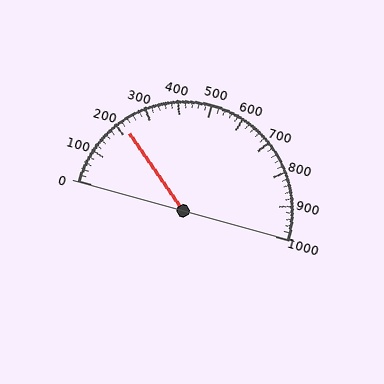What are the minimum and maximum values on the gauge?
The gauge ranges from 0 to 1000.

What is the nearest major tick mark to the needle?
The nearest major tick mark is 200.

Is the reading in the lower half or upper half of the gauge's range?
The reading is in the lower half of the range (0 to 1000).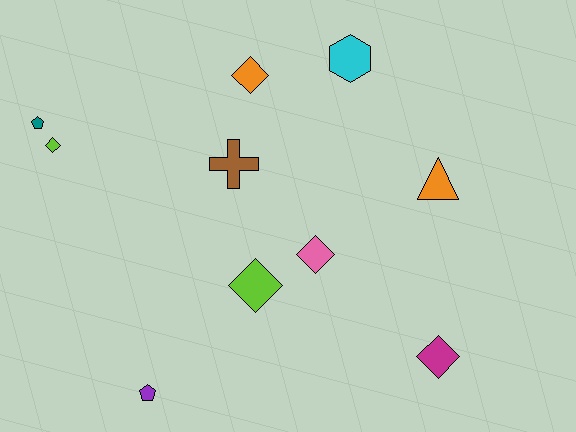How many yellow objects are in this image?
There are no yellow objects.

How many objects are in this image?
There are 10 objects.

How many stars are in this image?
There are no stars.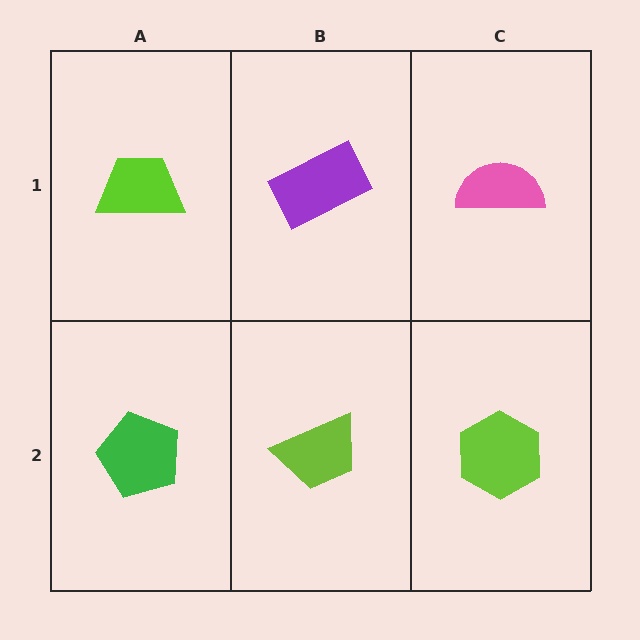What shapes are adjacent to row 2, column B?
A purple rectangle (row 1, column B), a green pentagon (row 2, column A), a lime hexagon (row 2, column C).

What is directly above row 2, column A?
A lime trapezoid.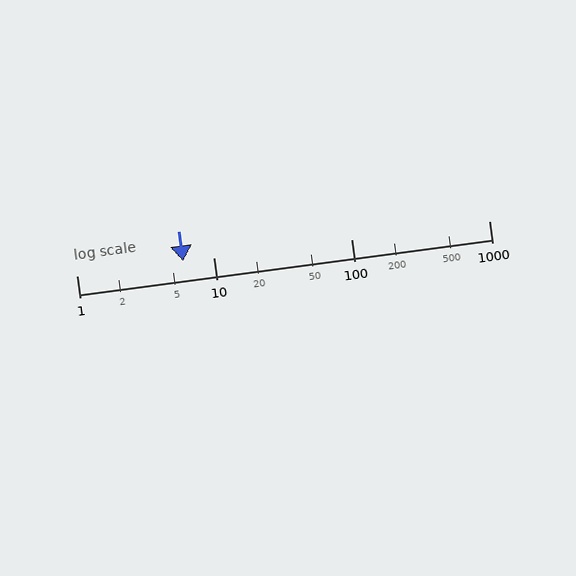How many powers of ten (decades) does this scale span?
The scale spans 3 decades, from 1 to 1000.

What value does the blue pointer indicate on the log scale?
The pointer indicates approximately 6.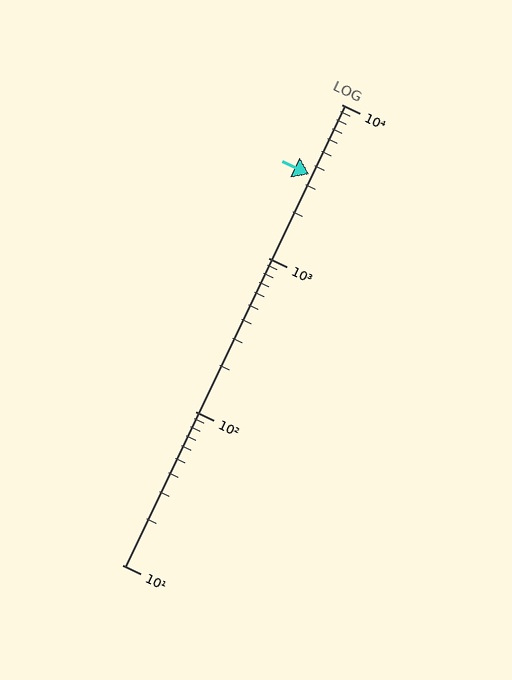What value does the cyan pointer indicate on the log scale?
The pointer indicates approximately 3500.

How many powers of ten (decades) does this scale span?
The scale spans 3 decades, from 10 to 10000.